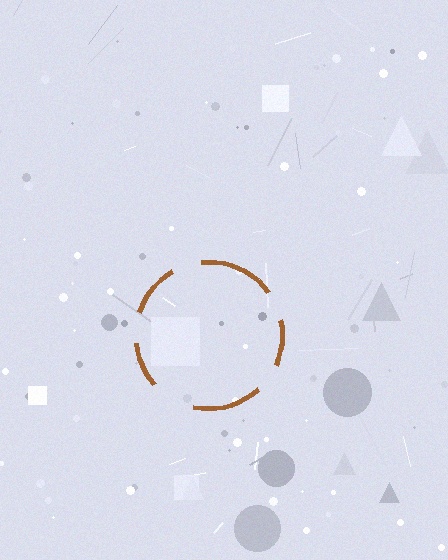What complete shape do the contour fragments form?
The contour fragments form a circle.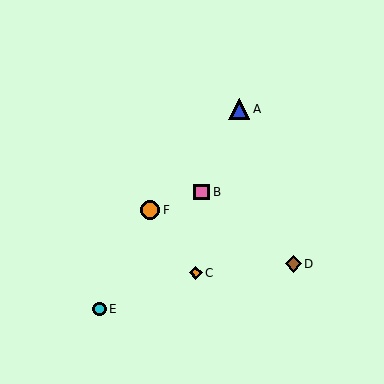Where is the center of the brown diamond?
The center of the brown diamond is at (293, 264).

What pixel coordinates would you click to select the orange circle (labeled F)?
Click at (150, 210) to select the orange circle F.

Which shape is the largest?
The blue triangle (labeled A) is the largest.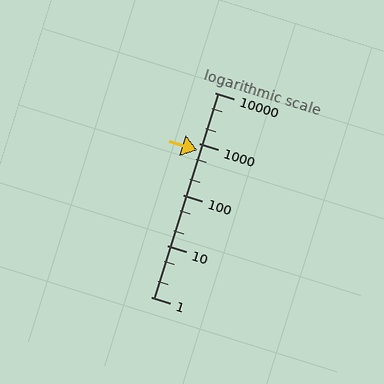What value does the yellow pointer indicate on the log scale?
The pointer indicates approximately 730.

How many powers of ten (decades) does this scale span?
The scale spans 4 decades, from 1 to 10000.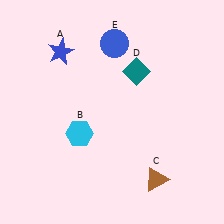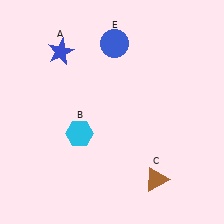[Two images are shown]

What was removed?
The teal diamond (D) was removed in Image 2.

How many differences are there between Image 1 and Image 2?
There is 1 difference between the two images.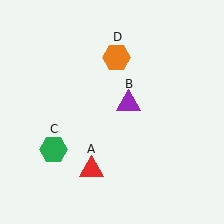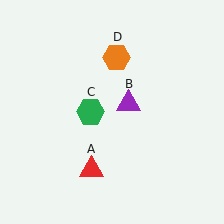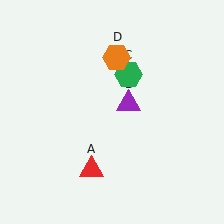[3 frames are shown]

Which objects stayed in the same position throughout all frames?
Red triangle (object A) and purple triangle (object B) and orange hexagon (object D) remained stationary.